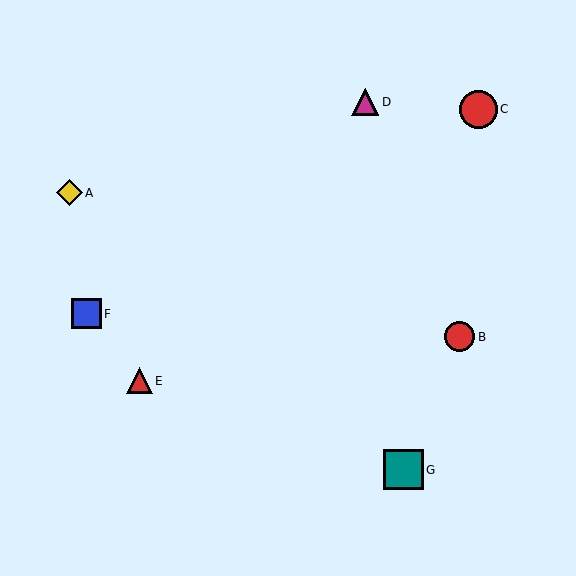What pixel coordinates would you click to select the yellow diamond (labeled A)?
Click at (69, 193) to select the yellow diamond A.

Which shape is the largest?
The teal square (labeled G) is the largest.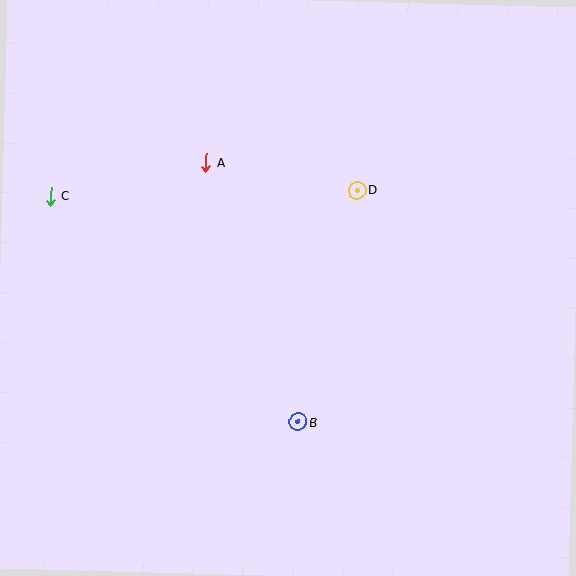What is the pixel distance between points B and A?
The distance between B and A is 275 pixels.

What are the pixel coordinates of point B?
Point B is at (298, 422).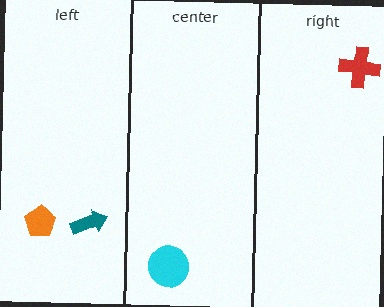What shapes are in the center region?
The cyan circle.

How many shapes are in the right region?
1.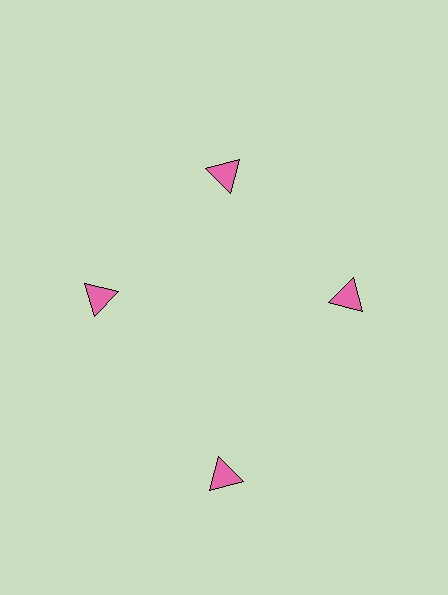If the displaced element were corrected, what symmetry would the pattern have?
It would have 4-fold rotational symmetry — the pattern would map onto itself every 90 degrees.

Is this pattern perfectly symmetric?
No. The 4 pink triangles are arranged in a ring, but one element near the 6 o'clock position is pushed outward from the center, breaking the 4-fold rotational symmetry.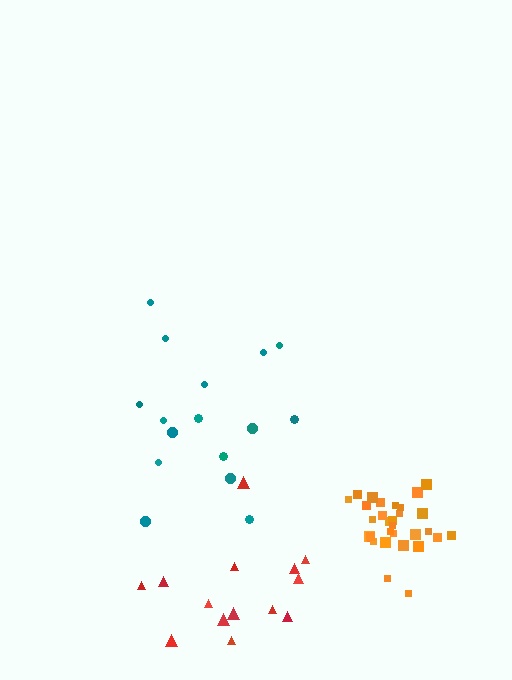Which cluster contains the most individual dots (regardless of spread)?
Orange (31).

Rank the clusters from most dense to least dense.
orange, red, teal.